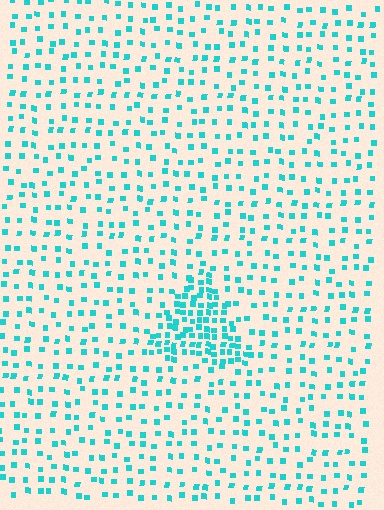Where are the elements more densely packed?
The elements are more densely packed inside the triangle boundary.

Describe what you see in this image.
The image contains small cyan elements arranged at two different densities. A triangle-shaped region is visible where the elements are more densely packed than the surrounding area.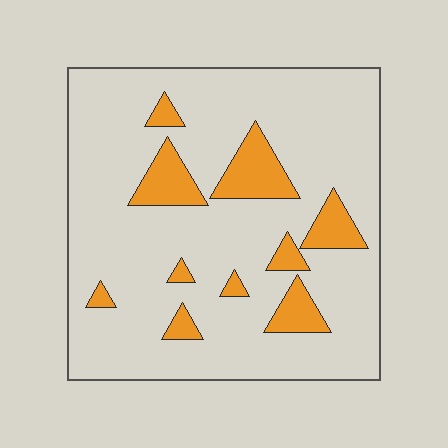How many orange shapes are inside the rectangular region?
10.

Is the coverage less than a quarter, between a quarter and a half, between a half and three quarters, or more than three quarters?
Less than a quarter.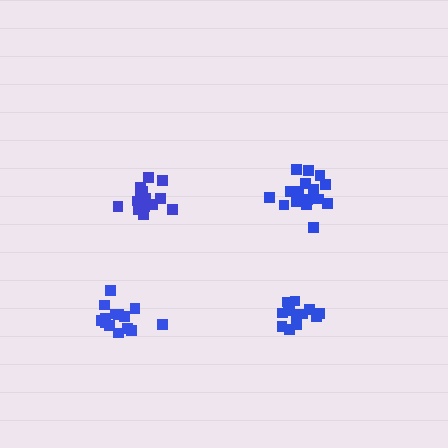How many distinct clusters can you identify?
There are 4 distinct clusters.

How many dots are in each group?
Group 1: 14 dots, Group 2: 17 dots, Group 3: 13 dots, Group 4: 18 dots (62 total).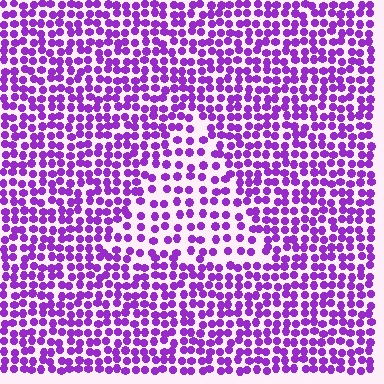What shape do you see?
I see a triangle.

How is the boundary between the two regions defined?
The boundary is defined by a change in element density (approximately 1.7x ratio). All elements are the same color, size, and shape.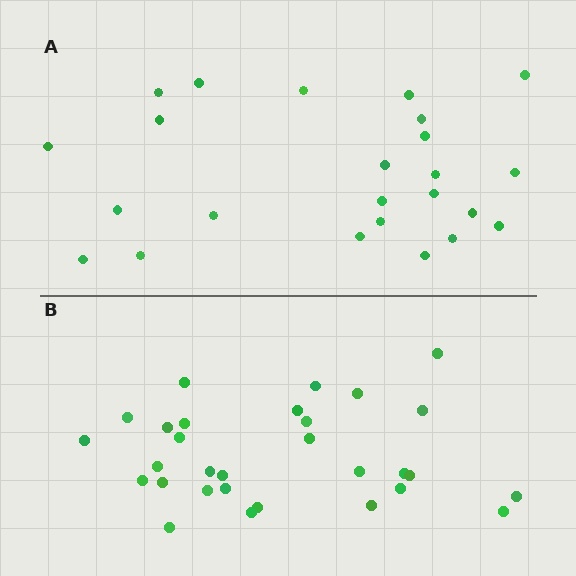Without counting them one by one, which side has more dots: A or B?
Region B (the bottom region) has more dots.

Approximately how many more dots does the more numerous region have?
Region B has about 6 more dots than region A.